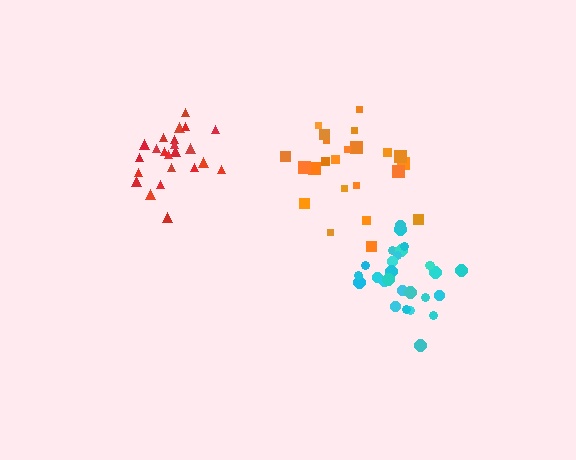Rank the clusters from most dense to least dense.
cyan, red, orange.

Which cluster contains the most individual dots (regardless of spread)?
Cyan (27).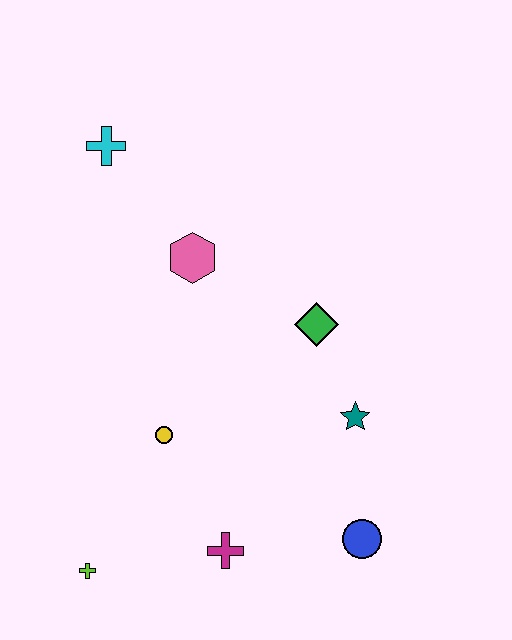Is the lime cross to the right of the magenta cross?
No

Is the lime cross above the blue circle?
No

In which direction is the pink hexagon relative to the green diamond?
The pink hexagon is to the left of the green diamond.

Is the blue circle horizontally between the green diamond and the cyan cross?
No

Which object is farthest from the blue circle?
The cyan cross is farthest from the blue circle.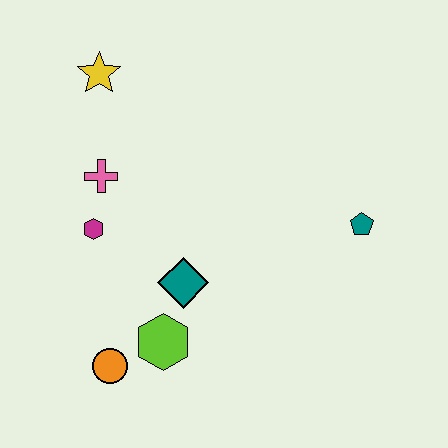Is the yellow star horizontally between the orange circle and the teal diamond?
No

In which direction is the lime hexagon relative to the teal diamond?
The lime hexagon is below the teal diamond.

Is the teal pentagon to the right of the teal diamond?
Yes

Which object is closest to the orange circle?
The lime hexagon is closest to the orange circle.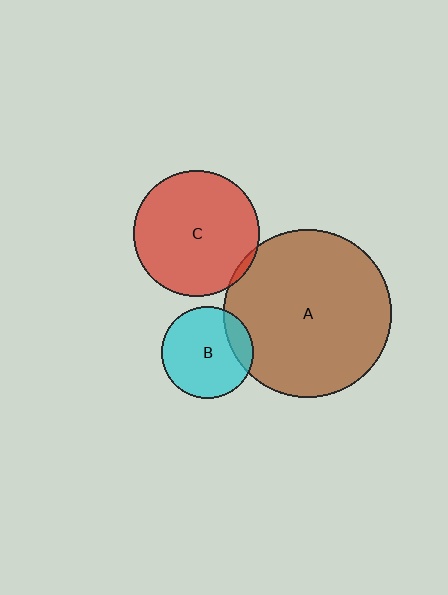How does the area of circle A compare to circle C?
Approximately 1.8 times.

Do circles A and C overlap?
Yes.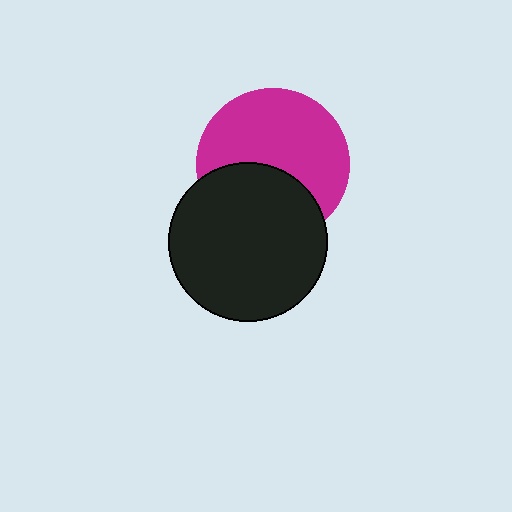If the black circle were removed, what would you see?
You would see the complete magenta circle.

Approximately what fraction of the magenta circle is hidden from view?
Roughly 38% of the magenta circle is hidden behind the black circle.